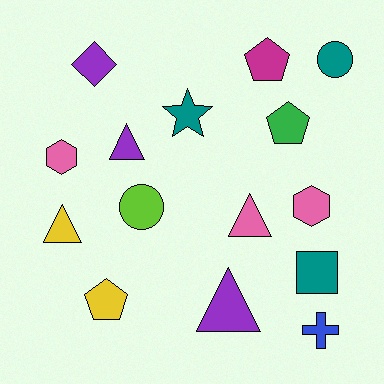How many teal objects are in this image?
There are 3 teal objects.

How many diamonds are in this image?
There is 1 diamond.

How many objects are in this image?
There are 15 objects.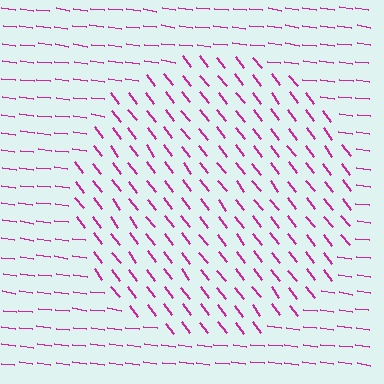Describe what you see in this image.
The image is filled with small magenta line segments. A circle region in the image has lines oriented differently from the surrounding lines, creating a visible texture boundary.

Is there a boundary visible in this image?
Yes, there is a texture boundary formed by a change in line orientation.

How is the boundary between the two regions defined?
The boundary is defined purely by a change in line orientation (approximately 45 degrees difference). All lines are the same color and thickness.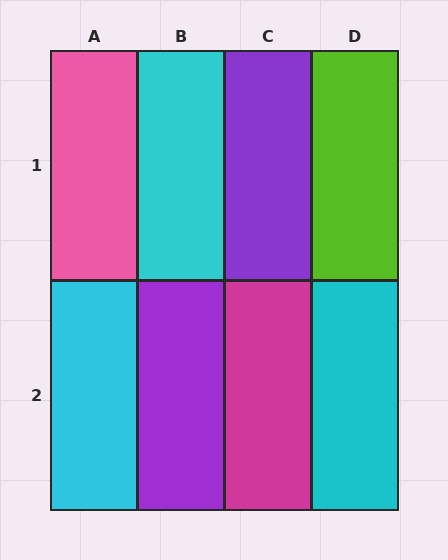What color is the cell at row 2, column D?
Cyan.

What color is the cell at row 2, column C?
Magenta.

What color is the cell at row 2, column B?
Purple.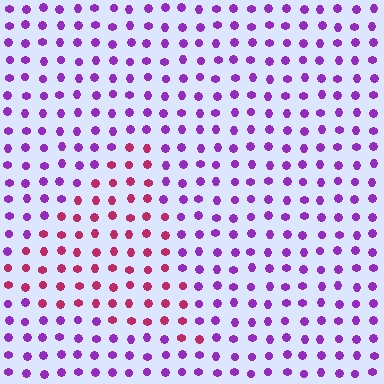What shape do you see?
I see a triangle.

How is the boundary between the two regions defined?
The boundary is defined purely by a slight shift in hue (about 52 degrees). Spacing, size, and orientation are identical on both sides.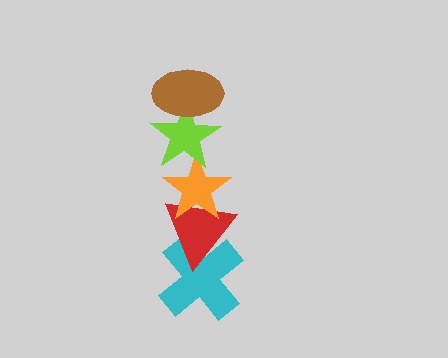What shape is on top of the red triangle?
The orange star is on top of the red triangle.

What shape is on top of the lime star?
The brown ellipse is on top of the lime star.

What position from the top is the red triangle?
The red triangle is 4th from the top.